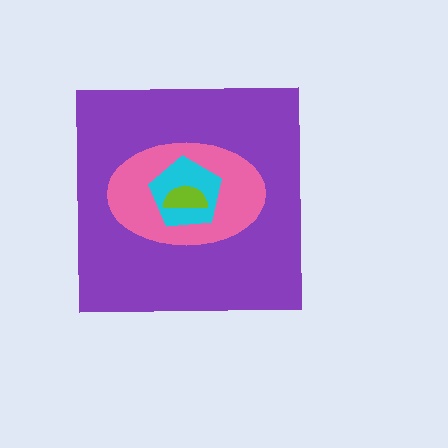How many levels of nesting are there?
4.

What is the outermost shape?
The purple square.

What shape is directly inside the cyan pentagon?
The lime semicircle.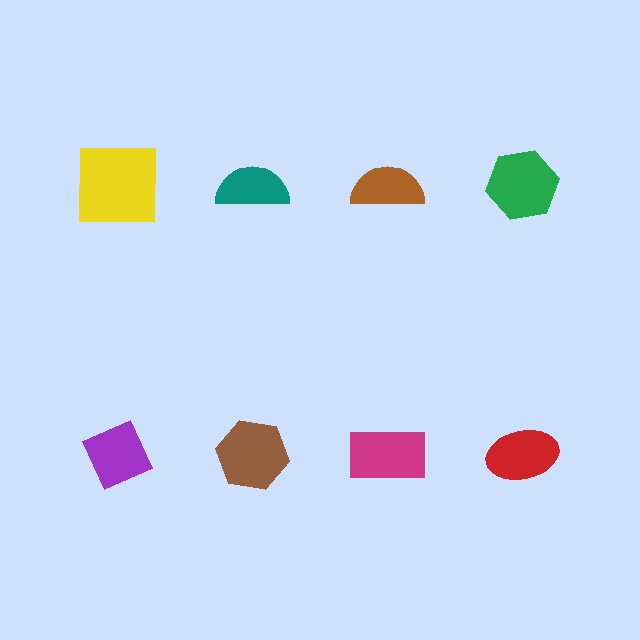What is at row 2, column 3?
A magenta rectangle.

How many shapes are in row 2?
4 shapes.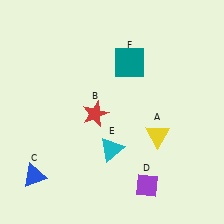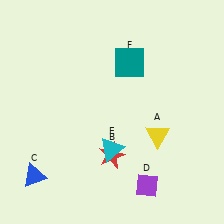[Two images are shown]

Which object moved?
The red star (B) moved down.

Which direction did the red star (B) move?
The red star (B) moved down.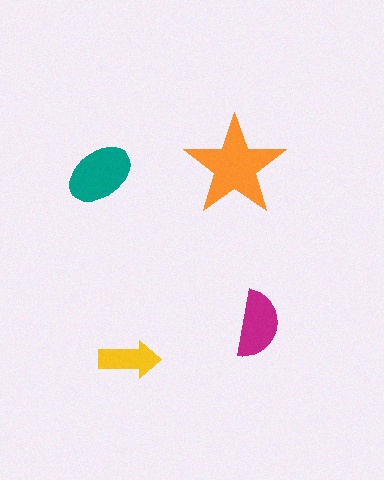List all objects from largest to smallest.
The orange star, the teal ellipse, the magenta semicircle, the yellow arrow.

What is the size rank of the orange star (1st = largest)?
1st.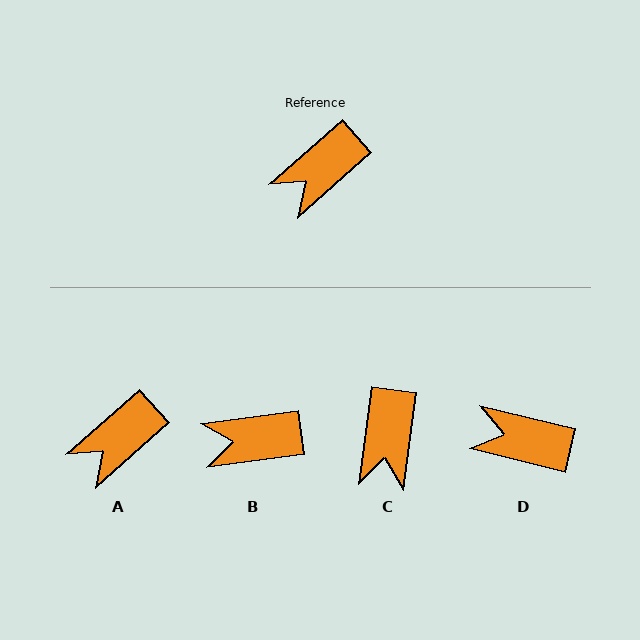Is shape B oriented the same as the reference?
No, it is off by about 34 degrees.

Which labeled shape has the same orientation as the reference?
A.